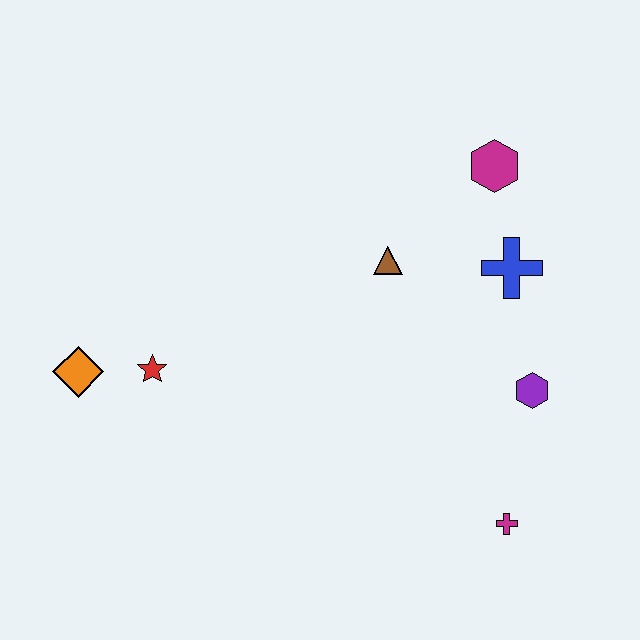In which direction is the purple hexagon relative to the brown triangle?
The purple hexagon is to the right of the brown triangle.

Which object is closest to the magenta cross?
The purple hexagon is closest to the magenta cross.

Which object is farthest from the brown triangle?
The orange diamond is farthest from the brown triangle.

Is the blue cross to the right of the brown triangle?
Yes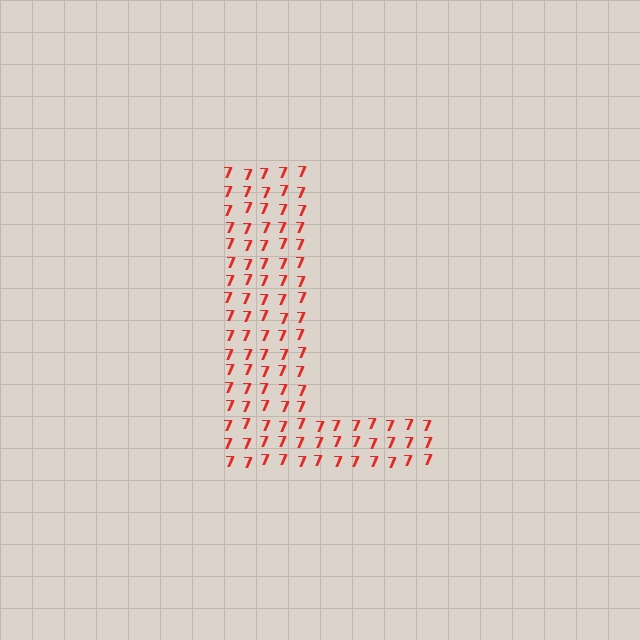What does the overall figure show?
The overall figure shows the letter L.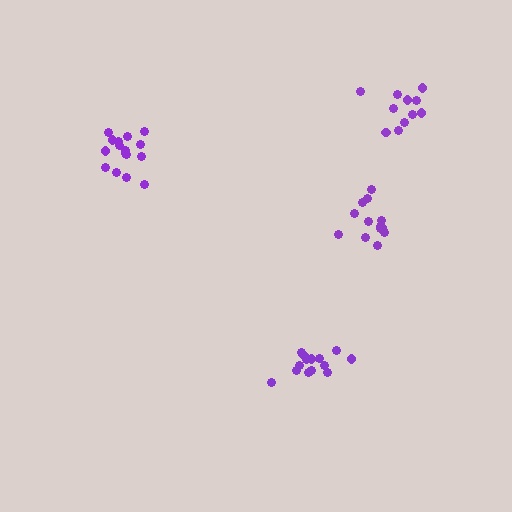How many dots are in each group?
Group 1: 13 dots, Group 2: 11 dots, Group 3: 16 dots, Group 4: 14 dots (54 total).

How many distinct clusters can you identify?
There are 4 distinct clusters.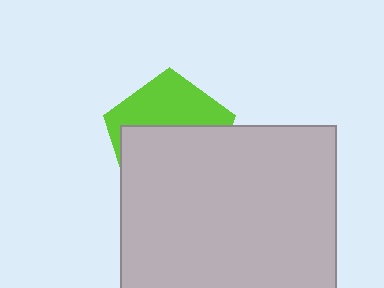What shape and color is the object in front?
The object in front is a light gray square.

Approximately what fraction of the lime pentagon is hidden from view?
Roughly 59% of the lime pentagon is hidden behind the light gray square.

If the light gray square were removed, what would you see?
You would see the complete lime pentagon.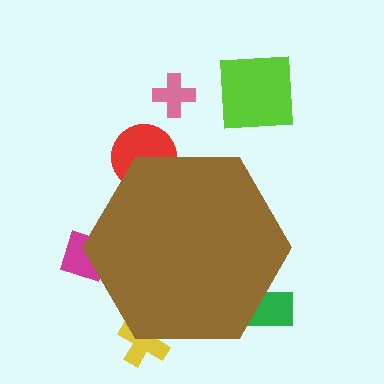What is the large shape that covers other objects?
A brown hexagon.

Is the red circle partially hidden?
Yes, the red circle is partially hidden behind the brown hexagon.